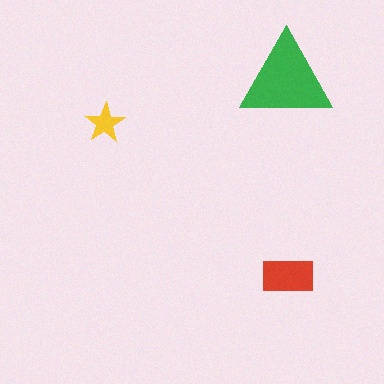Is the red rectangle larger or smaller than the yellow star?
Larger.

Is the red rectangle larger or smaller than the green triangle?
Smaller.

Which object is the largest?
The green triangle.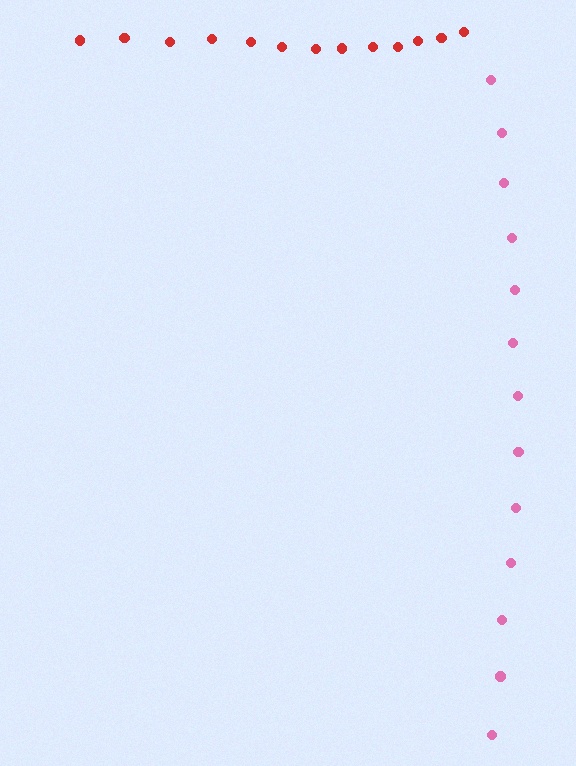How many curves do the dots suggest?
There are 2 distinct paths.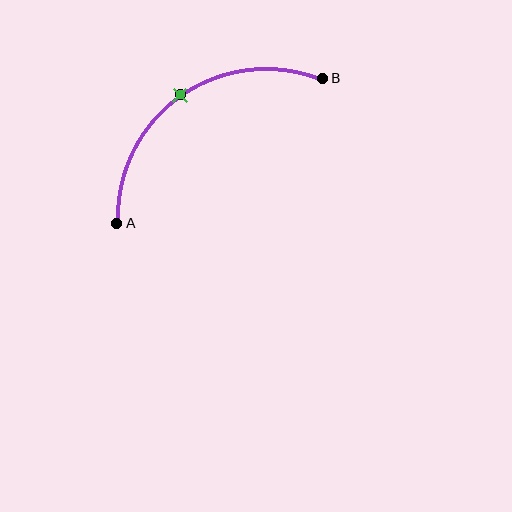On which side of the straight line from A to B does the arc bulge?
The arc bulges above and to the left of the straight line connecting A and B.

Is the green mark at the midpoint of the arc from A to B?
Yes. The green mark lies on the arc at equal arc-length from both A and B — it is the arc midpoint.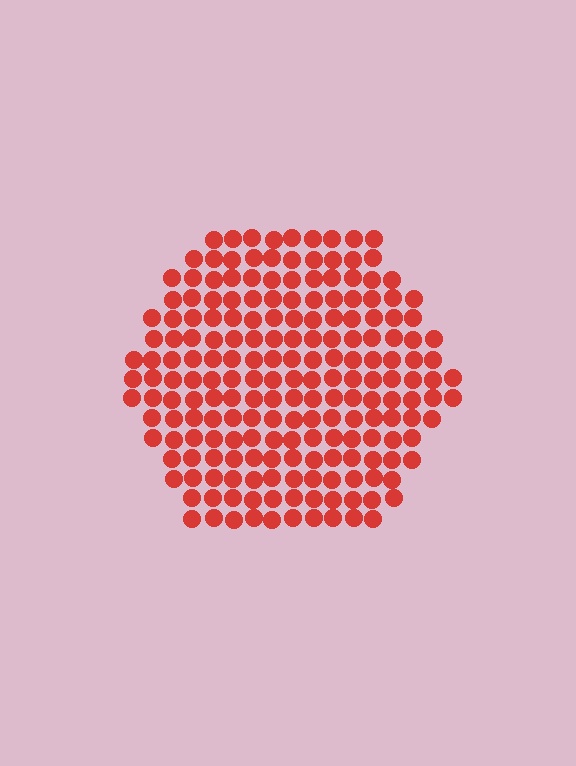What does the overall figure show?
The overall figure shows a hexagon.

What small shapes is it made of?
It is made of small circles.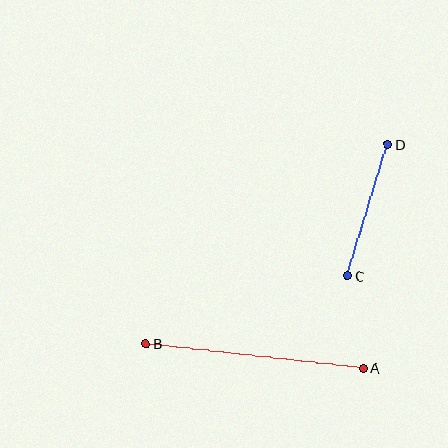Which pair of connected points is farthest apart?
Points A and B are farthest apart.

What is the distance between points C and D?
The distance is approximately 137 pixels.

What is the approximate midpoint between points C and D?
The midpoint is at approximately (368, 210) pixels.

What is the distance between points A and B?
The distance is approximately 218 pixels.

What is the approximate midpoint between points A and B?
The midpoint is at approximately (255, 356) pixels.